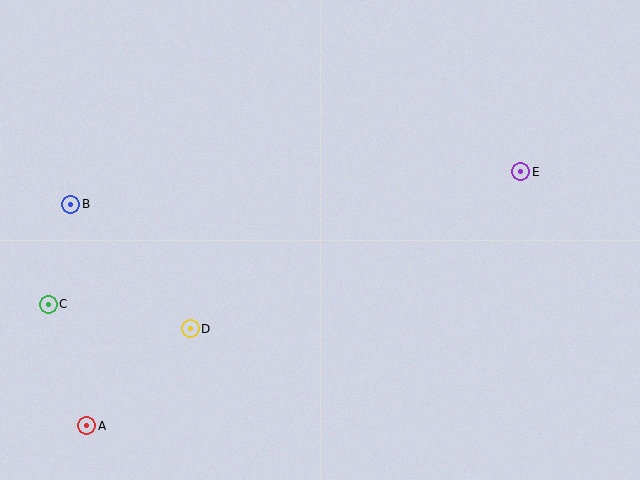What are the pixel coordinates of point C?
Point C is at (48, 304).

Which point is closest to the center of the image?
Point D at (190, 329) is closest to the center.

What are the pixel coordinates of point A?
Point A is at (86, 426).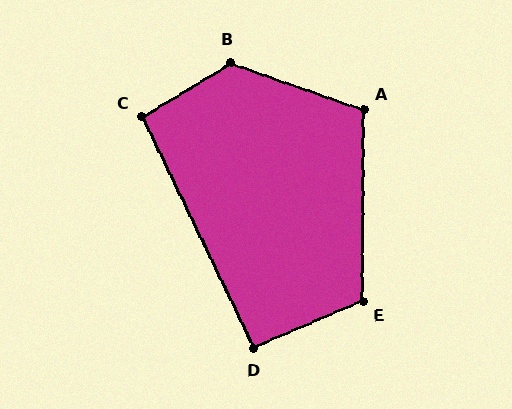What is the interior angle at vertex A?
Approximately 109 degrees (obtuse).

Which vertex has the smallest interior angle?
D, at approximately 93 degrees.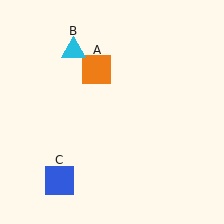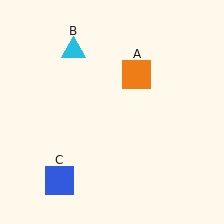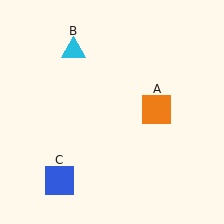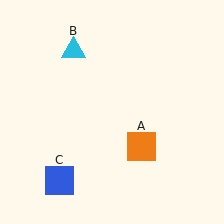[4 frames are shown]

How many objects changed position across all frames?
1 object changed position: orange square (object A).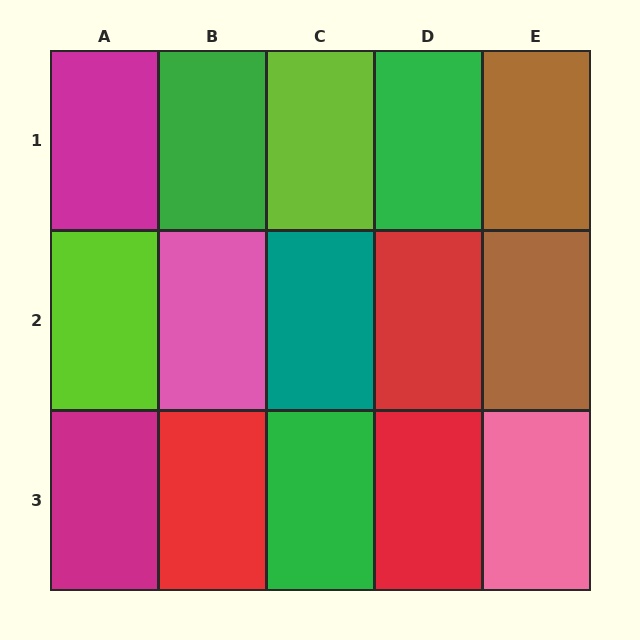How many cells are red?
3 cells are red.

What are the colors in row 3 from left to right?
Magenta, red, green, red, pink.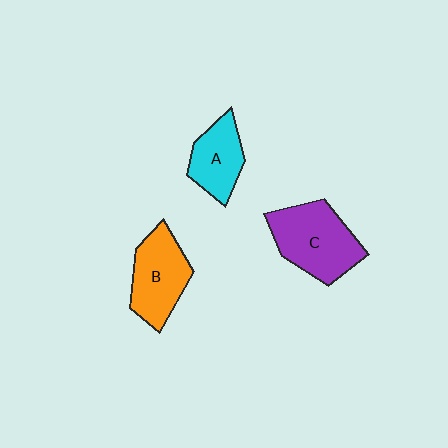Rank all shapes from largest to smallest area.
From largest to smallest: C (purple), B (orange), A (cyan).